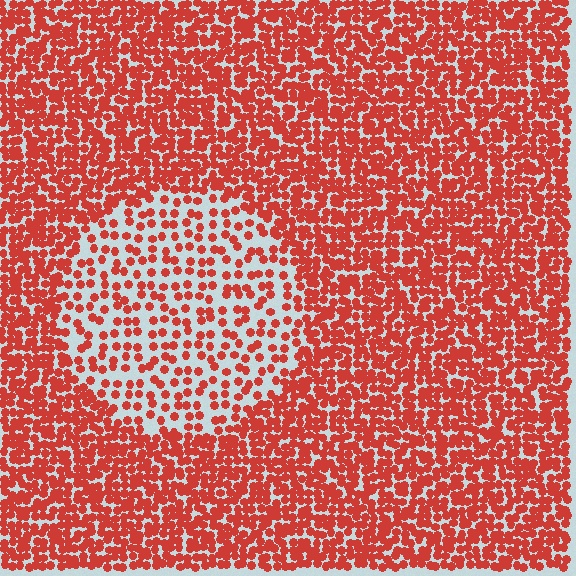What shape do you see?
I see a circle.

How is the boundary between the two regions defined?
The boundary is defined by a change in element density (approximately 2.3x ratio). All elements are the same color, size, and shape.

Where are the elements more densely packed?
The elements are more densely packed outside the circle boundary.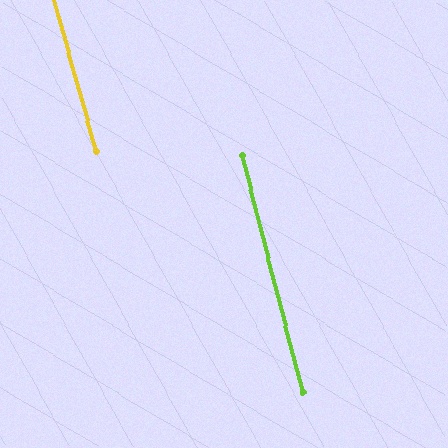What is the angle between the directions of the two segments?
Approximately 1 degree.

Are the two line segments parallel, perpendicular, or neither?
Parallel — their directions differ by only 1.2°.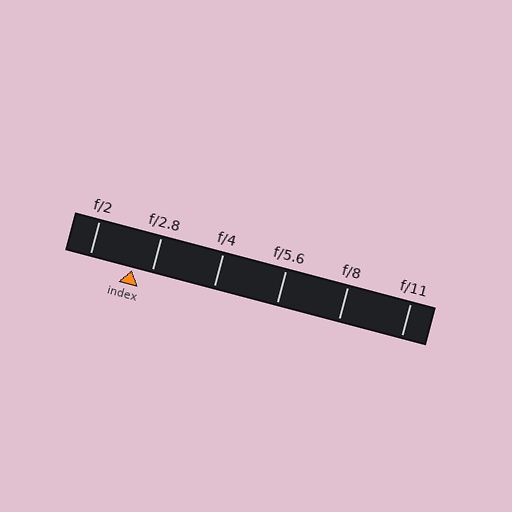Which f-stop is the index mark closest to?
The index mark is closest to f/2.8.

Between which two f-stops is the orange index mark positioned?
The index mark is between f/2 and f/2.8.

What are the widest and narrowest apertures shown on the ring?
The widest aperture shown is f/2 and the narrowest is f/11.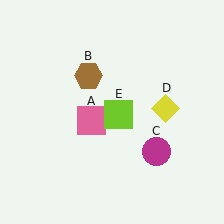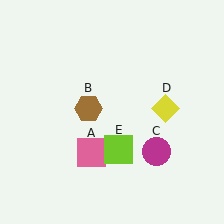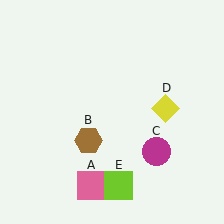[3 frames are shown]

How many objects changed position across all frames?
3 objects changed position: pink square (object A), brown hexagon (object B), lime square (object E).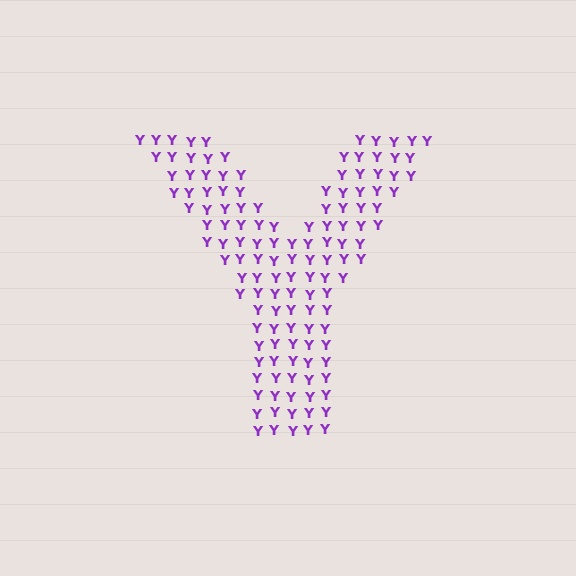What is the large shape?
The large shape is the letter Y.